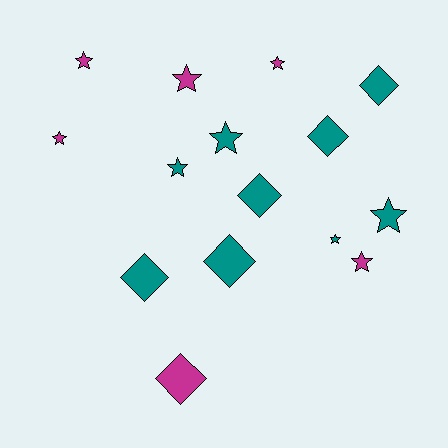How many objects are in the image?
There are 15 objects.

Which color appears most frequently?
Teal, with 9 objects.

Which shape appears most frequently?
Star, with 9 objects.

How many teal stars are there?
There are 4 teal stars.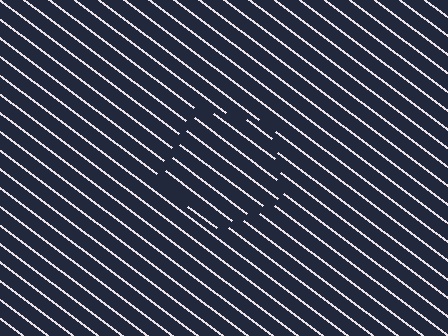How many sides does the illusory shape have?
5 sides — the line-ends trace a pentagon.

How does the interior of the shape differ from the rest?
The interior of the shape contains the same grating, shifted by half a period — the contour is defined by the phase discontinuity where line-ends from the inner and outer gratings abut.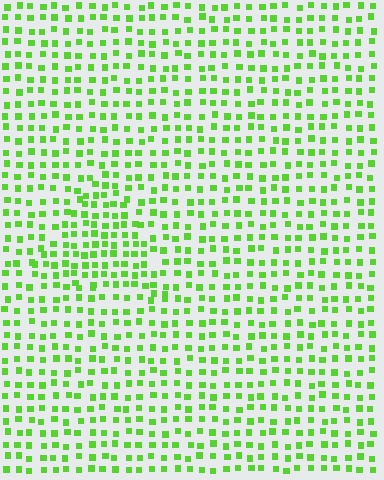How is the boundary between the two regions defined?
The boundary is defined by a change in element density (approximately 1.5x ratio). All elements are the same color, size, and shape.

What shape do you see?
I see a triangle.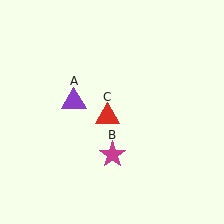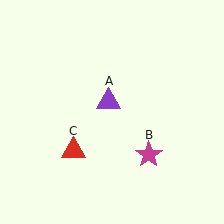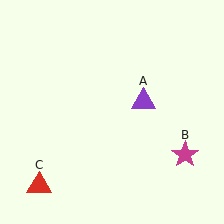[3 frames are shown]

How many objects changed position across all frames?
3 objects changed position: purple triangle (object A), magenta star (object B), red triangle (object C).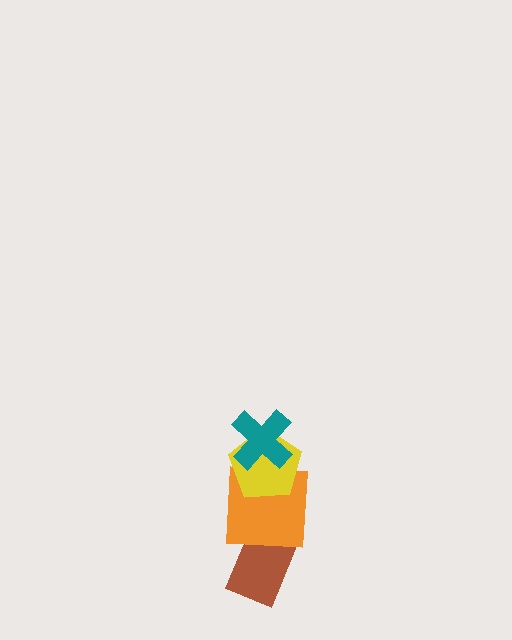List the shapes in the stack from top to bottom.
From top to bottom: the teal cross, the yellow pentagon, the orange square, the brown rectangle.